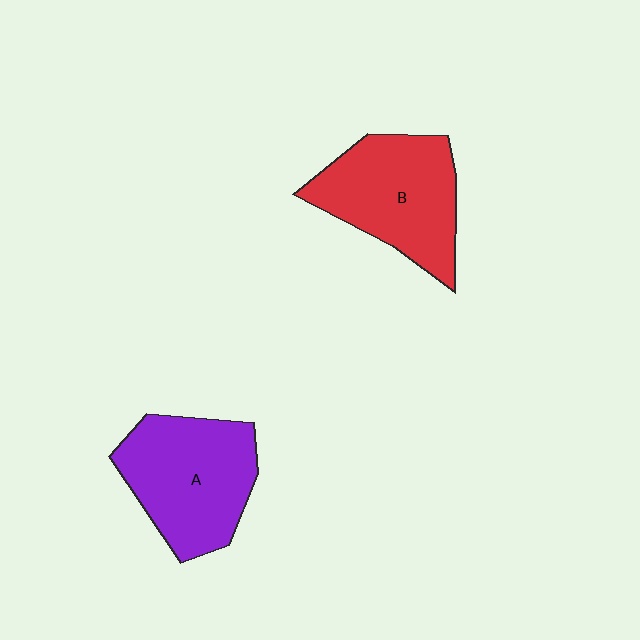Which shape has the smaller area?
Shape B (red).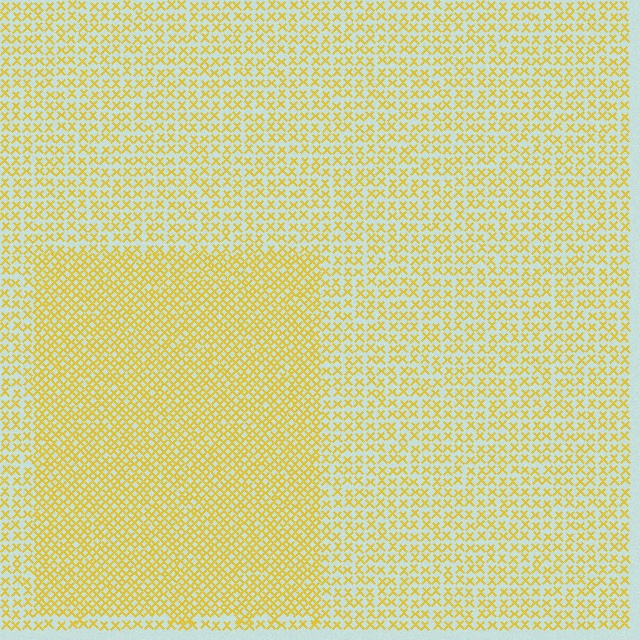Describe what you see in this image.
The image contains small yellow elements arranged at two different densities. A rectangle-shaped region is visible where the elements are more densely packed than the surrounding area.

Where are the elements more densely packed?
The elements are more densely packed inside the rectangle boundary.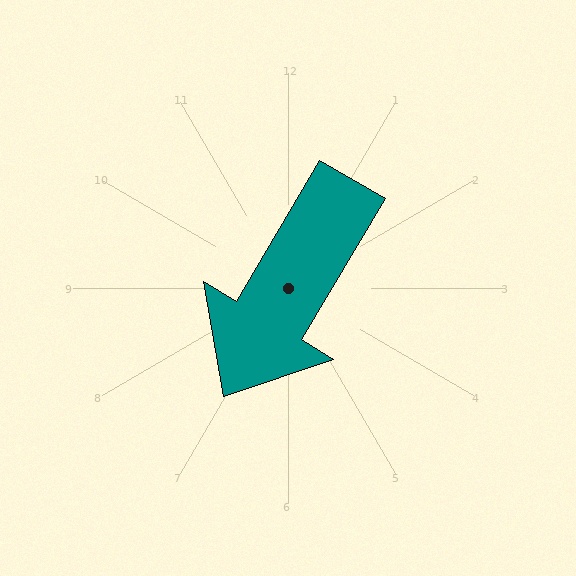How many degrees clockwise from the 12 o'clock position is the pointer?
Approximately 211 degrees.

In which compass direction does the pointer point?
Southwest.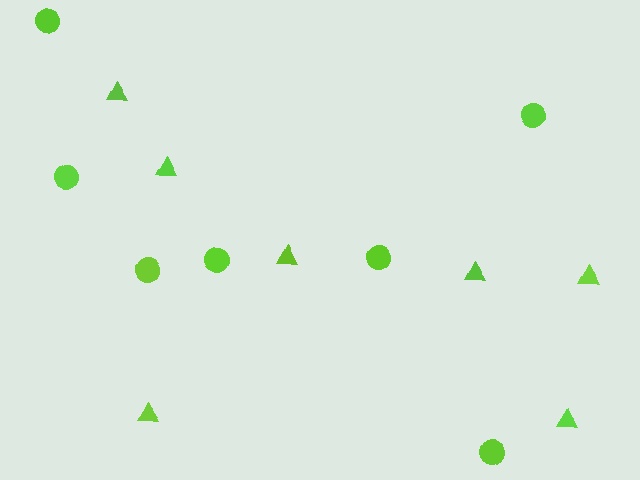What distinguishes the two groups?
There are 2 groups: one group of circles (7) and one group of triangles (7).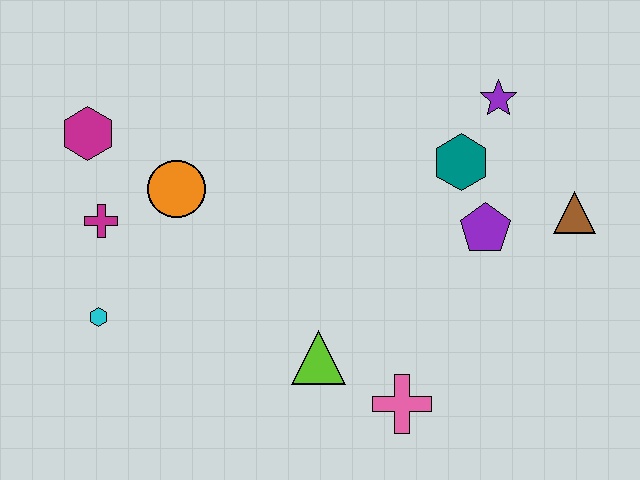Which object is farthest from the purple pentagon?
The magenta hexagon is farthest from the purple pentagon.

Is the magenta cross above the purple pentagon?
Yes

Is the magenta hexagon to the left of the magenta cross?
Yes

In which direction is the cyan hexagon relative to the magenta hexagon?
The cyan hexagon is below the magenta hexagon.